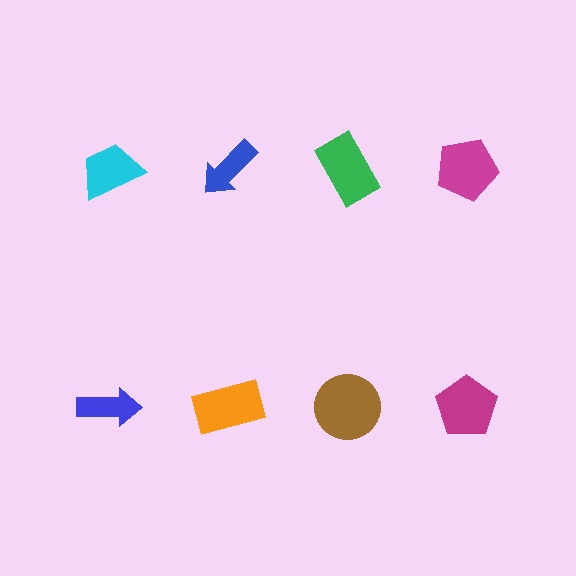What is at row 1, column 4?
A magenta pentagon.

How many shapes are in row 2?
4 shapes.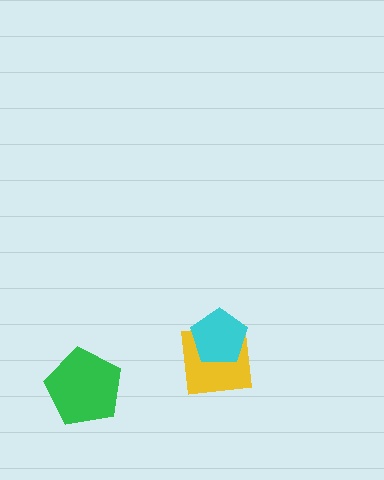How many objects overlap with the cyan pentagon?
1 object overlaps with the cyan pentagon.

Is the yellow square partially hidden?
Yes, it is partially covered by another shape.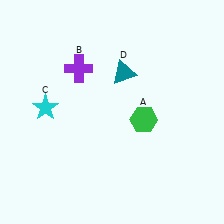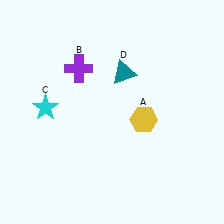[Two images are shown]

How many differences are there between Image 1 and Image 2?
There is 1 difference between the two images.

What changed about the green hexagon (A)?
In Image 1, A is green. In Image 2, it changed to yellow.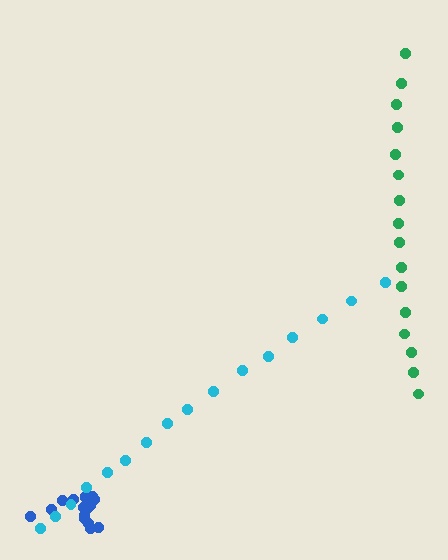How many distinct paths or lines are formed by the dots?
There are 3 distinct paths.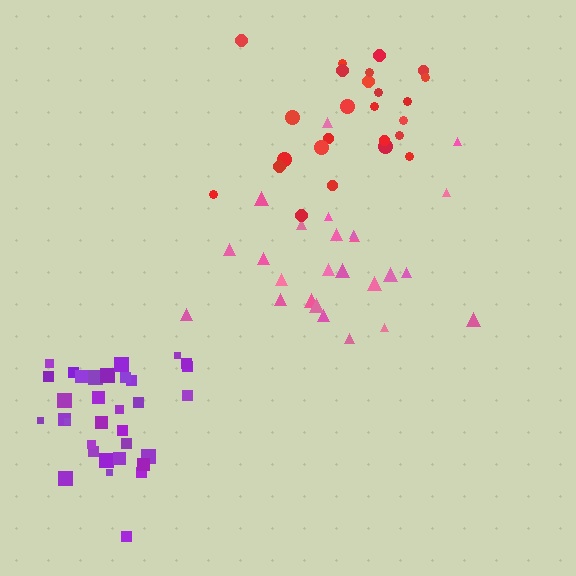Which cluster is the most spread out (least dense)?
Red.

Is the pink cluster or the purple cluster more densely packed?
Purple.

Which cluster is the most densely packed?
Purple.